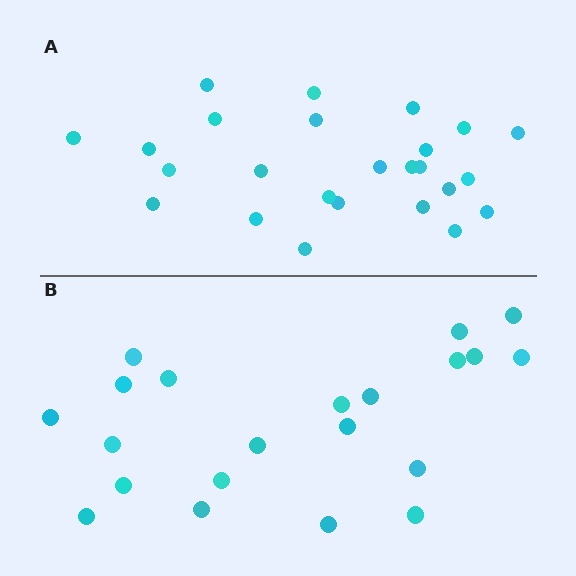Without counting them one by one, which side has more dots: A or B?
Region A (the top region) has more dots.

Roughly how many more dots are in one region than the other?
Region A has about 4 more dots than region B.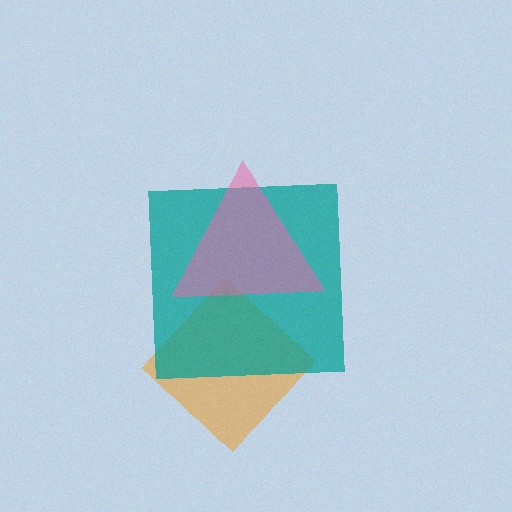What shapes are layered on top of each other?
The layered shapes are: an orange diamond, a teal square, a pink triangle.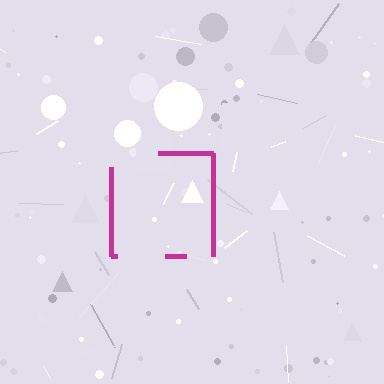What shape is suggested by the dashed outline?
The dashed outline suggests a square.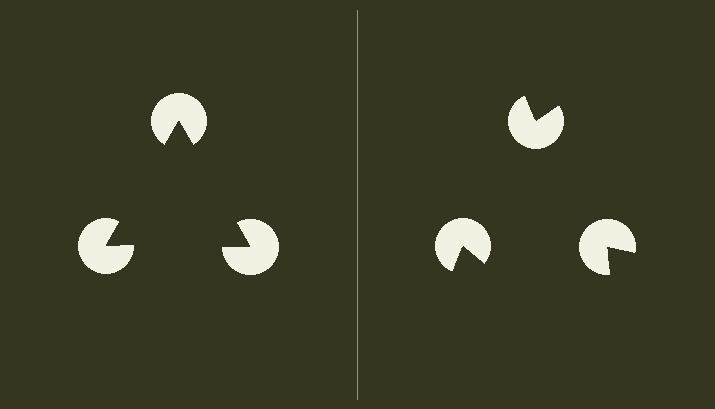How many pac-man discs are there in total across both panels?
6 — 3 on each side.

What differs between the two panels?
The pac-man discs are positioned identically on both sides; only the wedge orientations differ. On the left they align to a triangle; on the right they are misaligned.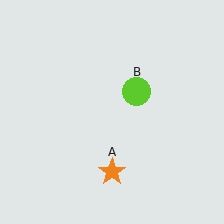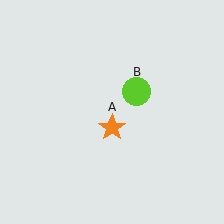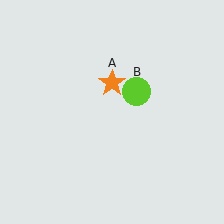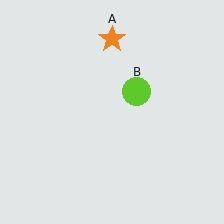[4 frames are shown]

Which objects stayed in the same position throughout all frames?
Lime circle (object B) remained stationary.